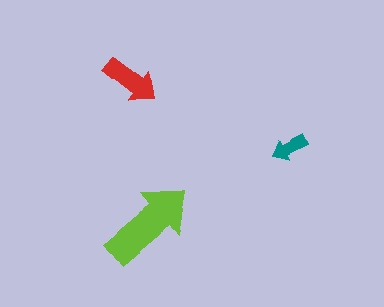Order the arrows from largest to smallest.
the lime one, the red one, the teal one.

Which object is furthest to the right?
The teal arrow is rightmost.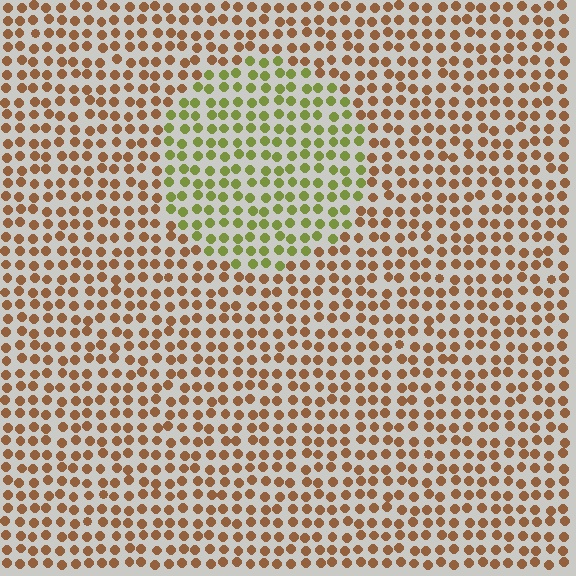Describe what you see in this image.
The image is filled with small brown elements in a uniform arrangement. A circle-shaped region is visible where the elements are tinted to a slightly different hue, forming a subtle color boundary.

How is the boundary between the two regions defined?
The boundary is defined purely by a slight shift in hue (about 54 degrees). Spacing, size, and orientation are identical on both sides.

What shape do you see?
I see a circle.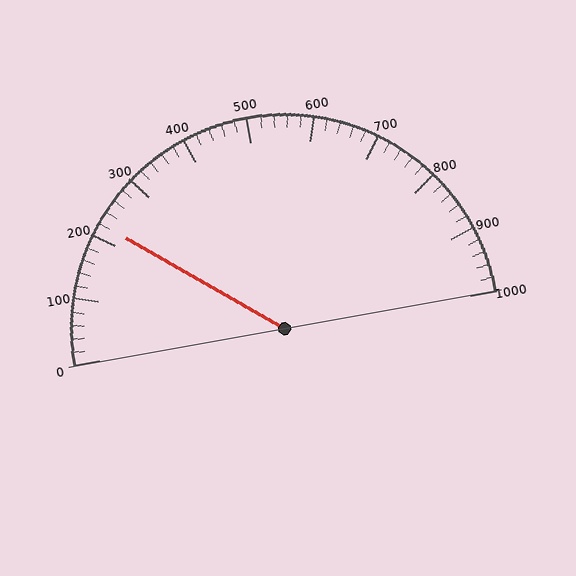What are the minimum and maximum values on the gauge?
The gauge ranges from 0 to 1000.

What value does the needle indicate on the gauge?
The needle indicates approximately 220.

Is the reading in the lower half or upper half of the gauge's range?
The reading is in the lower half of the range (0 to 1000).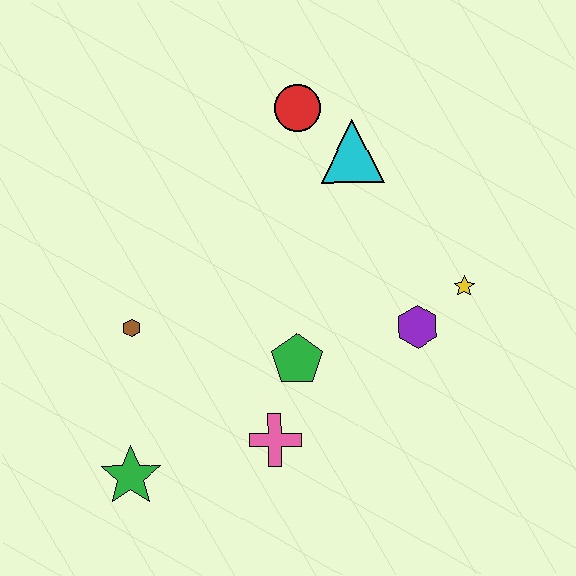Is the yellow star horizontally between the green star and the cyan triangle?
No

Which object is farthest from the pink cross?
The red circle is farthest from the pink cross.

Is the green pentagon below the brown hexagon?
Yes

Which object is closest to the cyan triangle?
The red circle is closest to the cyan triangle.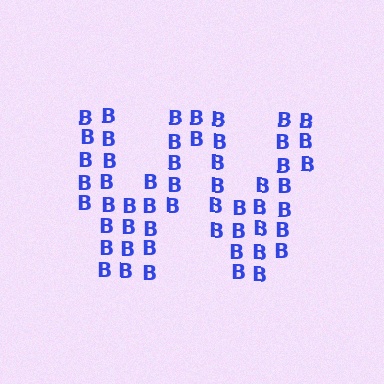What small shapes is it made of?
It is made of small letter B's.